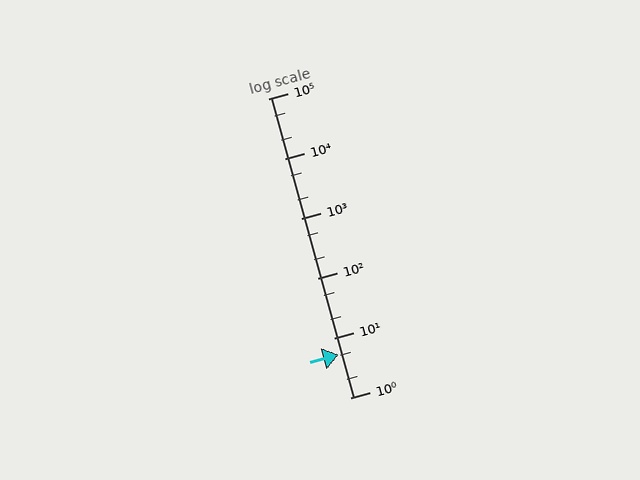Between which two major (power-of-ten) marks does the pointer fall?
The pointer is between 1 and 10.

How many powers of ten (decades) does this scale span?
The scale spans 5 decades, from 1 to 100000.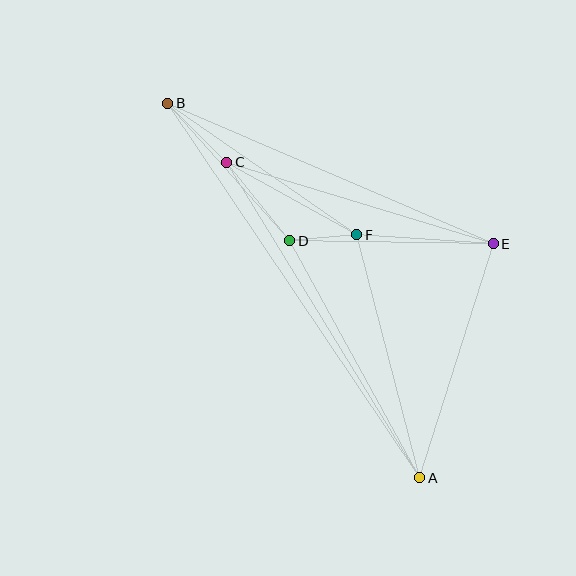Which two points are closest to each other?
Points D and F are closest to each other.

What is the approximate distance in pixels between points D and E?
The distance between D and E is approximately 203 pixels.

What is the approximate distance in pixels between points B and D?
The distance between B and D is approximately 184 pixels.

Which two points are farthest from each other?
Points A and B are farthest from each other.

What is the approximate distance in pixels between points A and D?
The distance between A and D is approximately 270 pixels.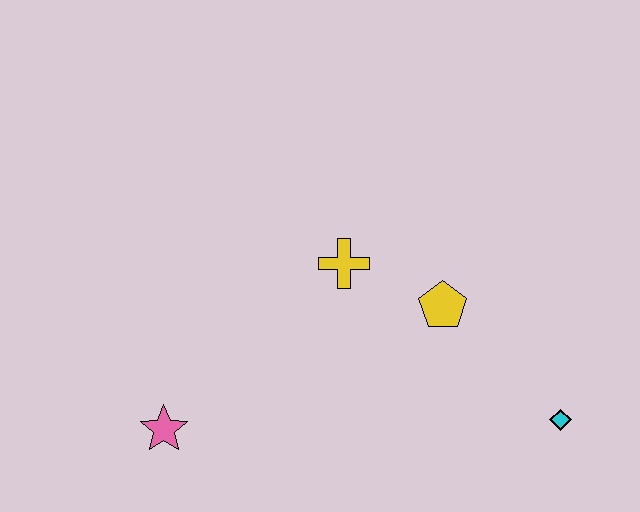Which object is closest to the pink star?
The yellow cross is closest to the pink star.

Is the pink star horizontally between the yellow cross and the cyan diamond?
No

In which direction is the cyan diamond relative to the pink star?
The cyan diamond is to the right of the pink star.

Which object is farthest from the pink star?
The cyan diamond is farthest from the pink star.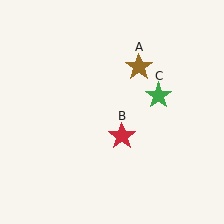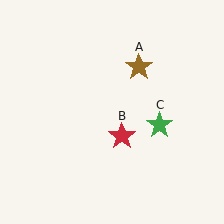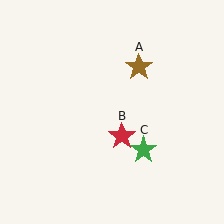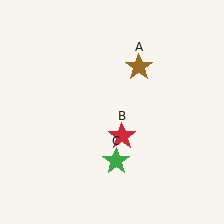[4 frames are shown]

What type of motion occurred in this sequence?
The green star (object C) rotated clockwise around the center of the scene.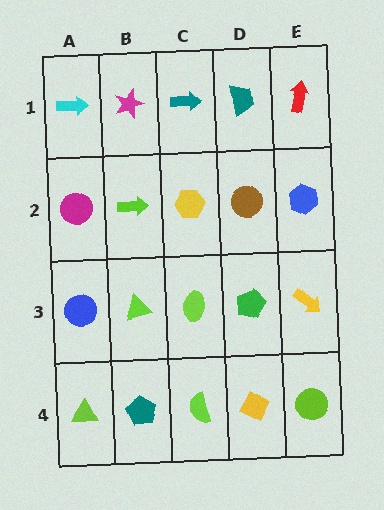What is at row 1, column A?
A cyan arrow.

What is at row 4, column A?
A lime triangle.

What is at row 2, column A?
A magenta circle.